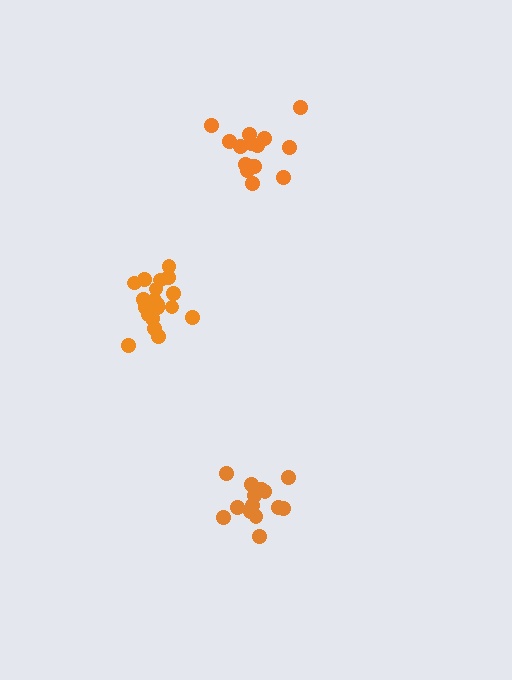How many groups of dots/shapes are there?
There are 3 groups.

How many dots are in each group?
Group 1: 15 dots, Group 2: 20 dots, Group 3: 14 dots (49 total).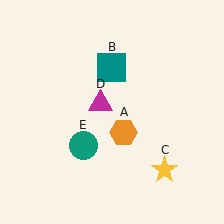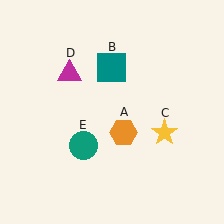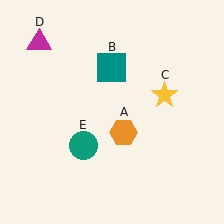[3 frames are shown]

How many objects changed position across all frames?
2 objects changed position: yellow star (object C), magenta triangle (object D).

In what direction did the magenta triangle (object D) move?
The magenta triangle (object D) moved up and to the left.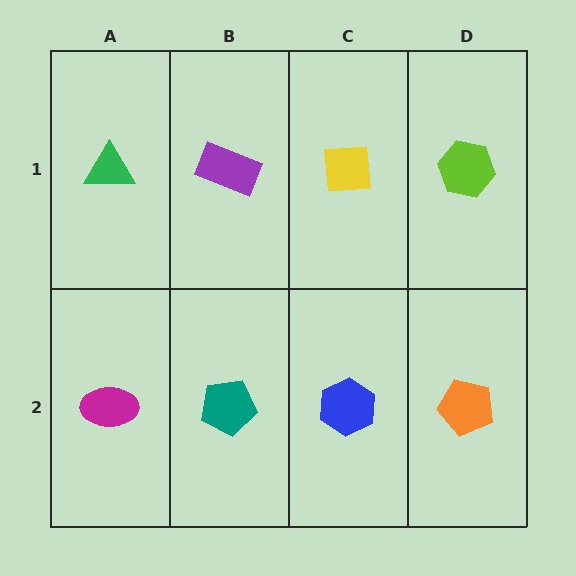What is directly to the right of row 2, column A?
A teal pentagon.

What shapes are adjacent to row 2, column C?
A yellow square (row 1, column C), a teal pentagon (row 2, column B), an orange pentagon (row 2, column D).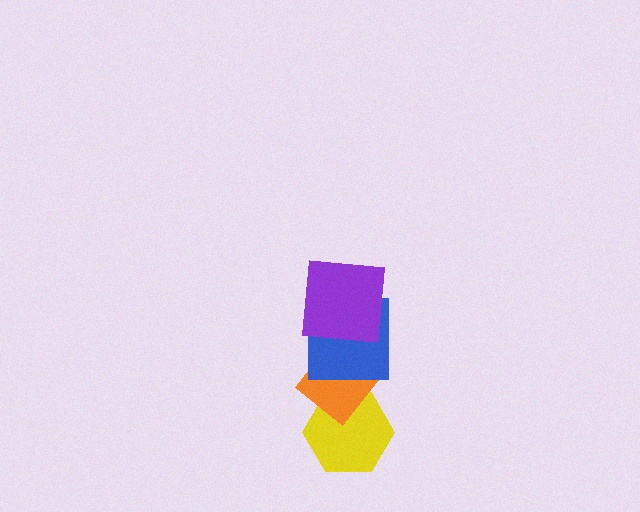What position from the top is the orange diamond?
The orange diamond is 3rd from the top.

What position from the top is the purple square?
The purple square is 1st from the top.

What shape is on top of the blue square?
The purple square is on top of the blue square.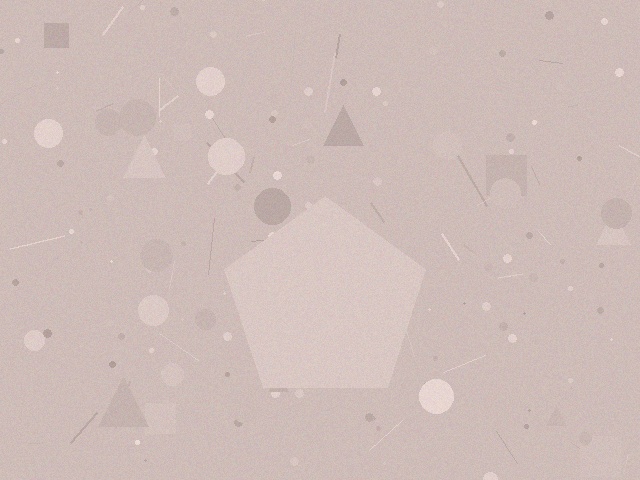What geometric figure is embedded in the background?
A pentagon is embedded in the background.